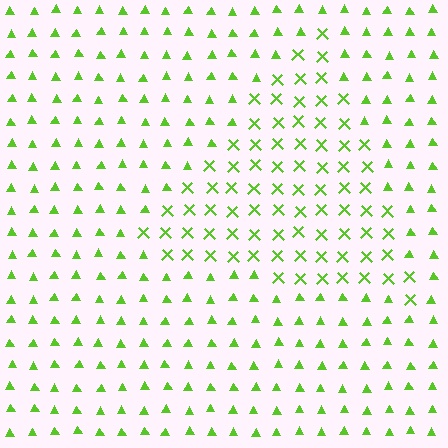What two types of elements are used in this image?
The image uses X marks inside the triangle region and triangles outside it.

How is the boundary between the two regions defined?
The boundary is defined by a change in element shape: X marks inside vs. triangles outside. All elements share the same color and spacing.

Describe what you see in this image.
The image is filled with small lime elements arranged in a uniform grid. A triangle-shaped region contains X marks, while the surrounding area contains triangles. The boundary is defined purely by the change in element shape.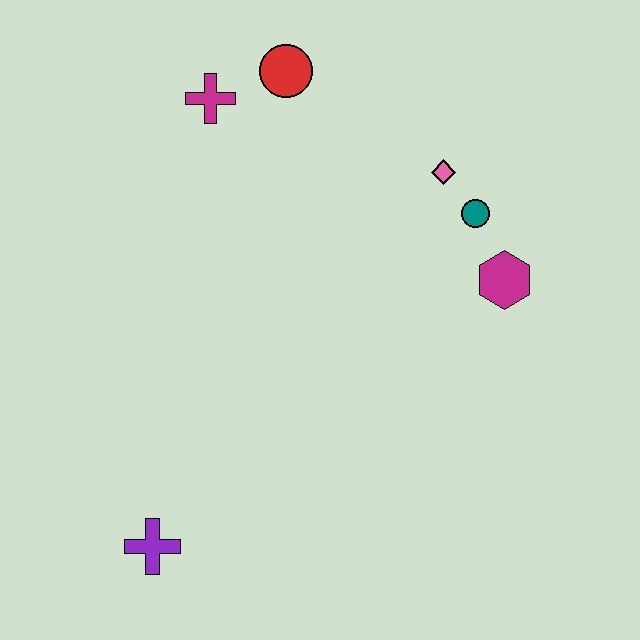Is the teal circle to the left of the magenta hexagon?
Yes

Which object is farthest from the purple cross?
The red circle is farthest from the purple cross.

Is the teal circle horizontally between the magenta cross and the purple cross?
No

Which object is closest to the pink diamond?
The teal circle is closest to the pink diamond.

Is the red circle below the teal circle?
No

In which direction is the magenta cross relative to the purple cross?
The magenta cross is above the purple cross.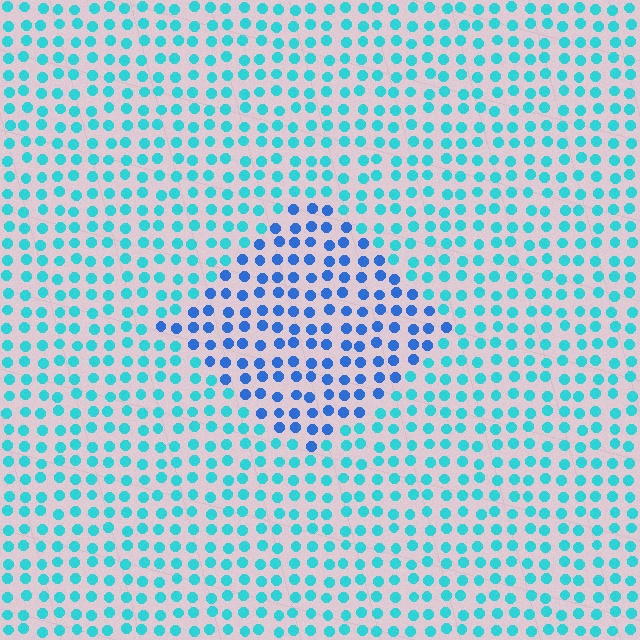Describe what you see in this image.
The image is filled with small cyan elements in a uniform arrangement. A diamond-shaped region is visible where the elements are tinted to a slightly different hue, forming a subtle color boundary.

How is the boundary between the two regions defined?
The boundary is defined purely by a slight shift in hue (about 37 degrees). Spacing, size, and orientation are identical on both sides.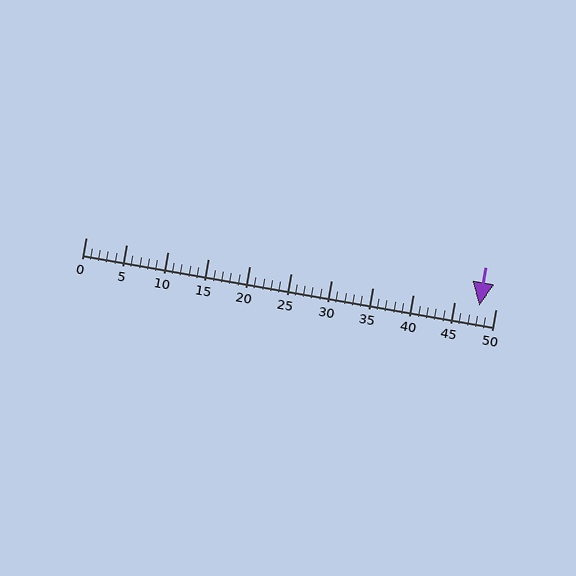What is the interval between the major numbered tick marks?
The major tick marks are spaced 5 units apart.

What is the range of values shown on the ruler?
The ruler shows values from 0 to 50.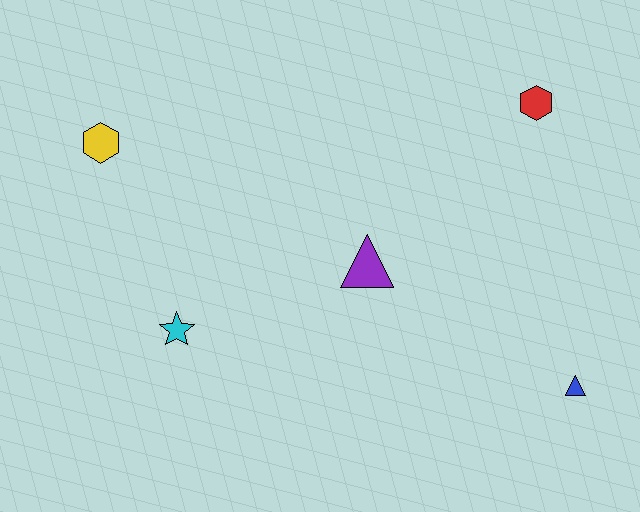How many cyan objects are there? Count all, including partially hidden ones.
There is 1 cyan object.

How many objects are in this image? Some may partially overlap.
There are 5 objects.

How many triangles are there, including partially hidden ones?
There are 2 triangles.